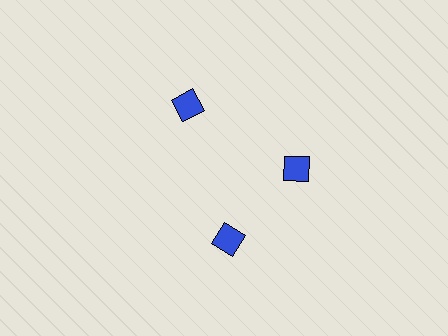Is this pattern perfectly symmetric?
No. The 3 blue diamonds are arranged in a ring, but one element near the 7 o'clock position is rotated out of alignment along the ring, breaking the 3-fold rotational symmetry.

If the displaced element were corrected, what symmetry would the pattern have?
It would have 3-fold rotational symmetry — the pattern would map onto itself every 120 degrees.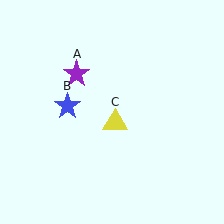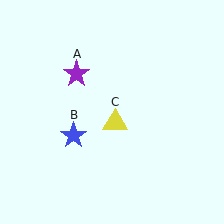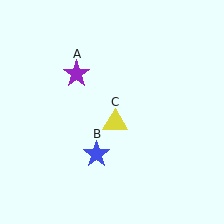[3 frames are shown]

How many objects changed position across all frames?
1 object changed position: blue star (object B).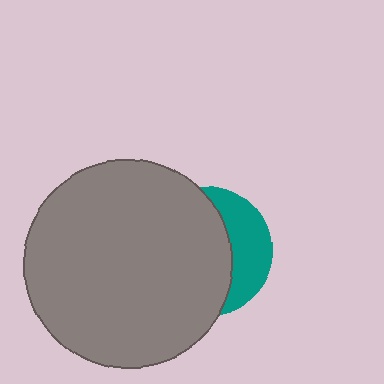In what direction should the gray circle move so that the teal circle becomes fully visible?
The gray circle should move left. That is the shortest direction to clear the overlap and leave the teal circle fully visible.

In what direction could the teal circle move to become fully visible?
The teal circle could move right. That would shift it out from behind the gray circle entirely.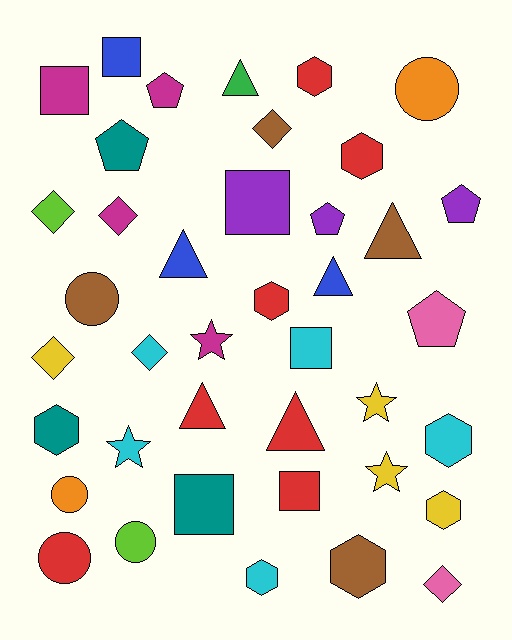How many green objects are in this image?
There is 1 green object.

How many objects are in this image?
There are 40 objects.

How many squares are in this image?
There are 6 squares.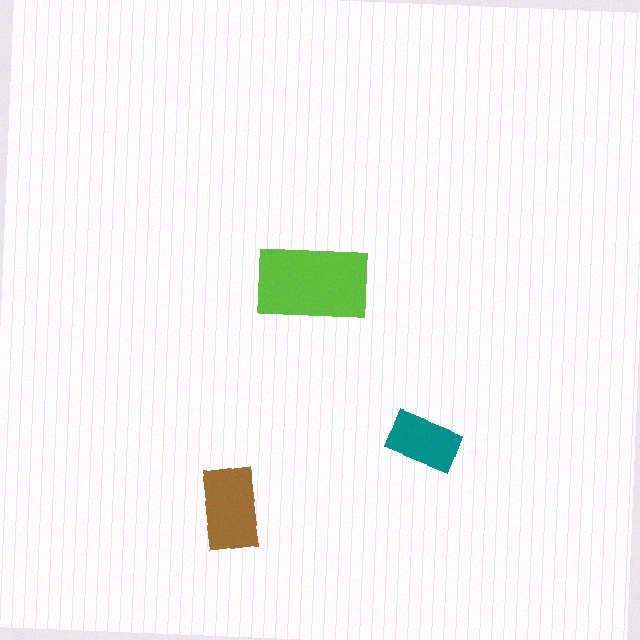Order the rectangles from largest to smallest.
the lime one, the brown one, the teal one.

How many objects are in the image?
There are 3 objects in the image.